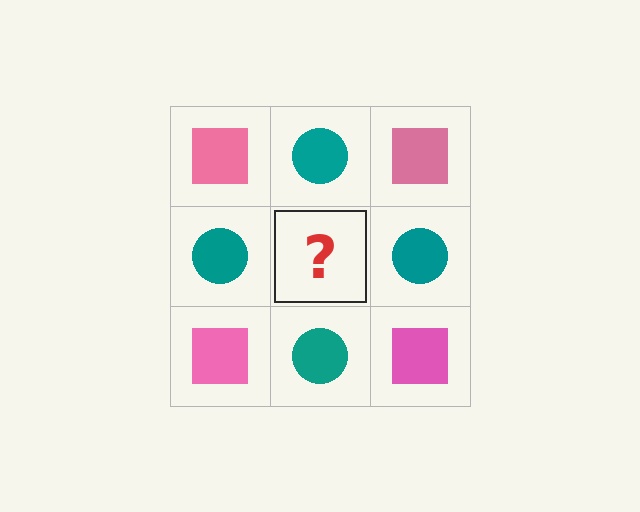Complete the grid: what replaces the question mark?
The question mark should be replaced with a pink square.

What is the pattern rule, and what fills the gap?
The rule is that it alternates pink square and teal circle in a checkerboard pattern. The gap should be filled with a pink square.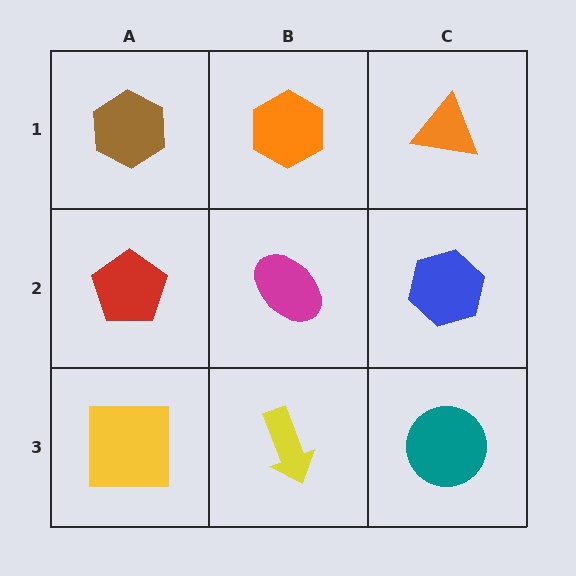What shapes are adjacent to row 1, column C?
A blue hexagon (row 2, column C), an orange hexagon (row 1, column B).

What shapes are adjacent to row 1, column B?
A magenta ellipse (row 2, column B), a brown hexagon (row 1, column A), an orange triangle (row 1, column C).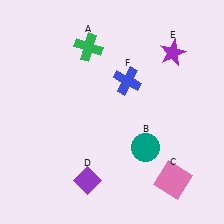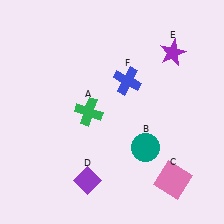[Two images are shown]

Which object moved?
The green cross (A) moved down.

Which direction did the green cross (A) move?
The green cross (A) moved down.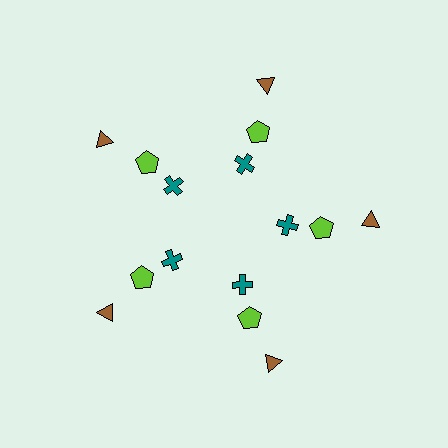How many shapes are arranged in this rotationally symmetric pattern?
There are 15 shapes, arranged in 5 groups of 3.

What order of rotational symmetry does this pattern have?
This pattern has 5-fold rotational symmetry.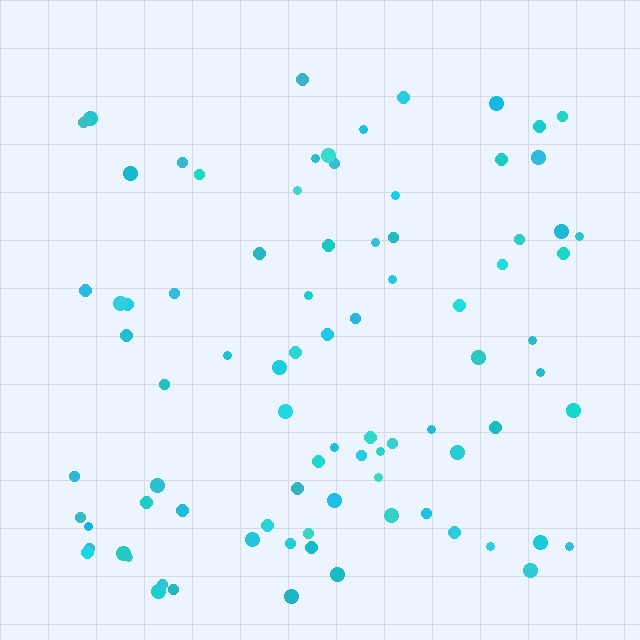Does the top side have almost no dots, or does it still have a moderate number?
Still a moderate number, just noticeably fewer than the bottom.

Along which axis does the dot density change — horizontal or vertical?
Vertical.